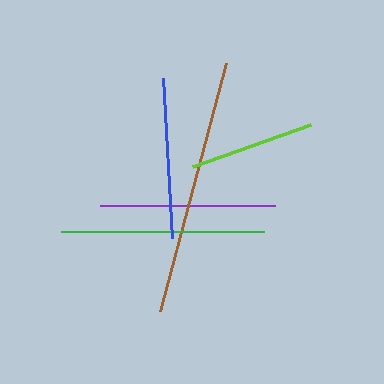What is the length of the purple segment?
The purple segment is approximately 175 pixels long.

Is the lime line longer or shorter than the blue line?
The blue line is longer than the lime line.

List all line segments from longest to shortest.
From longest to shortest: brown, green, purple, blue, lime.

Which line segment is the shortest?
The lime line is the shortest at approximately 126 pixels.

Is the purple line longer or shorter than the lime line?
The purple line is longer than the lime line.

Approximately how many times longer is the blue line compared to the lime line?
The blue line is approximately 1.3 times the length of the lime line.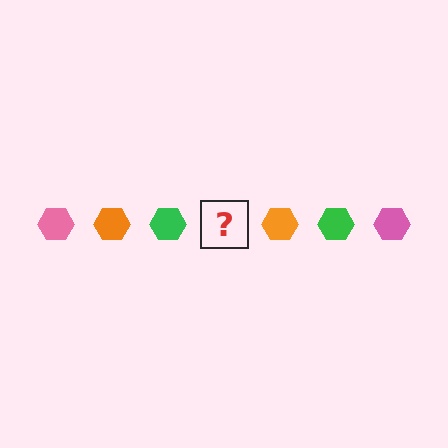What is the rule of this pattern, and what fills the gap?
The rule is that the pattern cycles through pink, orange, green hexagons. The gap should be filled with a pink hexagon.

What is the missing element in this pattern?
The missing element is a pink hexagon.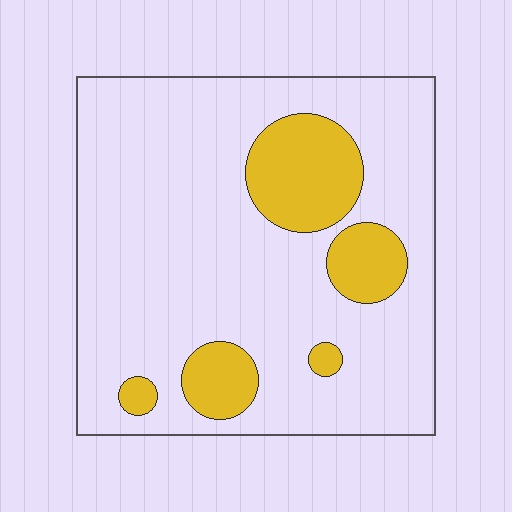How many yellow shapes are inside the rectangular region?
5.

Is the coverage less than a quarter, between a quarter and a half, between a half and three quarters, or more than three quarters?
Less than a quarter.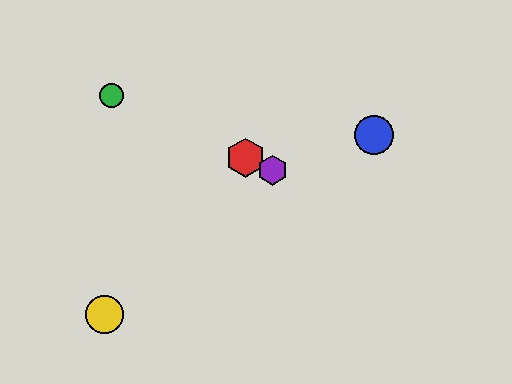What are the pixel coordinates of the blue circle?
The blue circle is at (374, 135).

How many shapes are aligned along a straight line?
3 shapes (the red hexagon, the green circle, the purple hexagon) are aligned along a straight line.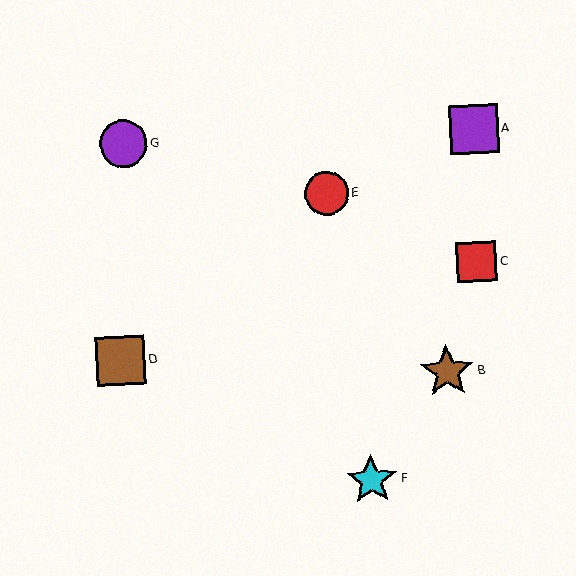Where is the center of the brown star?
The center of the brown star is at (447, 371).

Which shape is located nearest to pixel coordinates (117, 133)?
The purple circle (labeled G) at (123, 144) is nearest to that location.